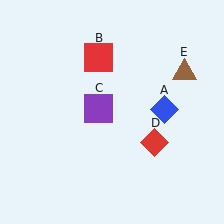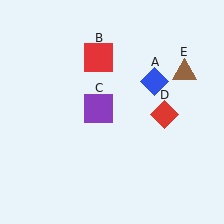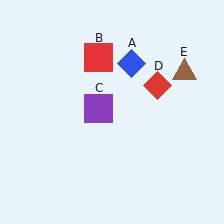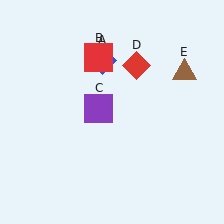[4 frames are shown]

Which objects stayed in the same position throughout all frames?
Red square (object B) and purple square (object C) and brown triangle (object E) remained stationary.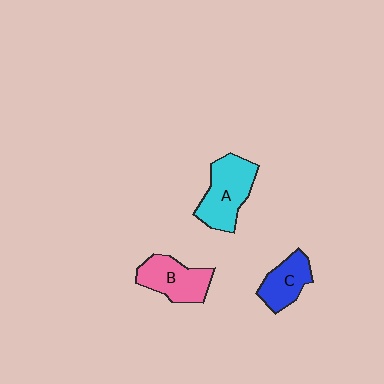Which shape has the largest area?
Shape A (cyan).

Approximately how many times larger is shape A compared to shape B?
Approximately 1.2 times.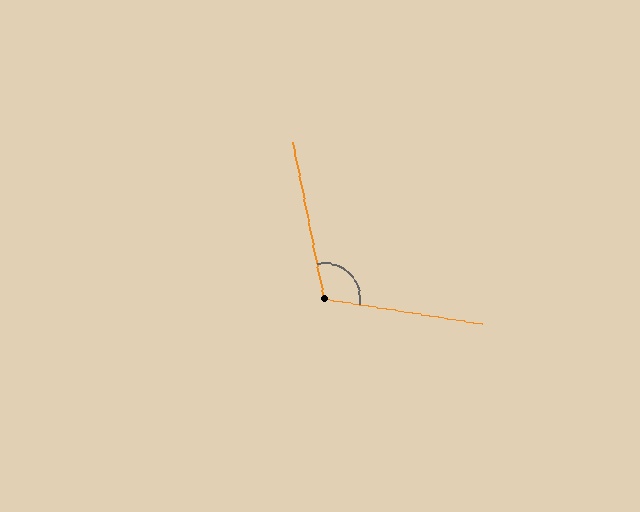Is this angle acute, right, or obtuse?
It is obtuse.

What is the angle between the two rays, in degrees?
Approximately 110 degrees.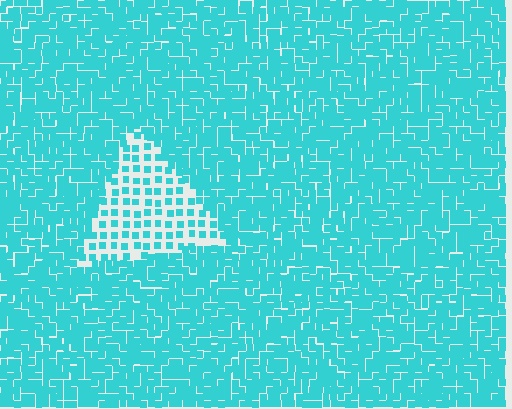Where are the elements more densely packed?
The elements are more densely packed outside the triangle boundary.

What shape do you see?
I see a triangle.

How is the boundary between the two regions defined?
The boundary is defined by a change in element density (approximately 2.4x ratio). All elements are the same color, size, and shape.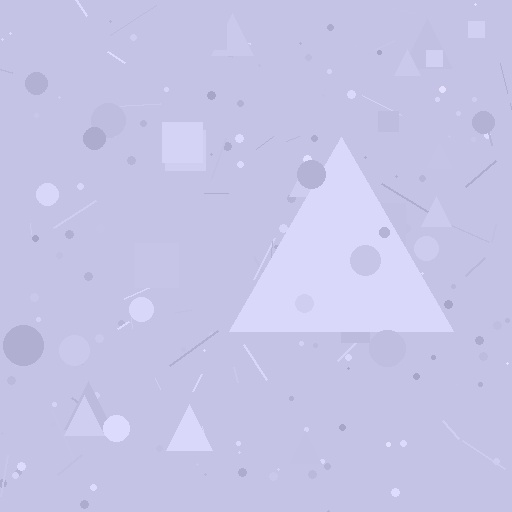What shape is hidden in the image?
A triangle is hidden in the image.